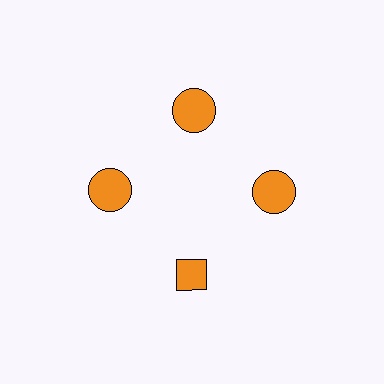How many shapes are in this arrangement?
There are 4 shapes arranged in a ring pattern.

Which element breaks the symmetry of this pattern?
The orange diamond at roughly the 6 o'clock position breaks the symmetry. All other shapes are orange circles.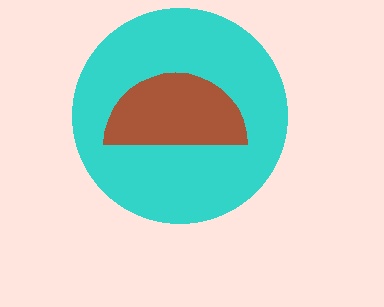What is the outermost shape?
The cyan circle.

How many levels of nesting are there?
2.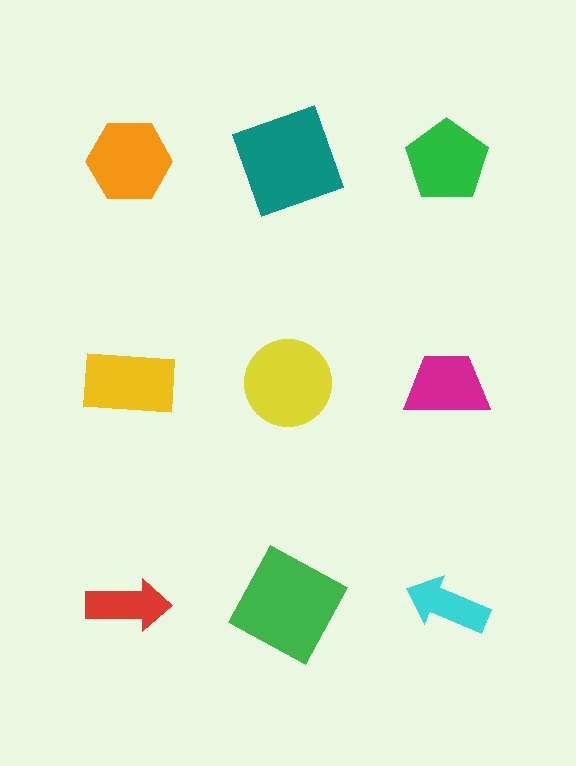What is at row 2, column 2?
A yellow circle.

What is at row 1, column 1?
An orange hexagon.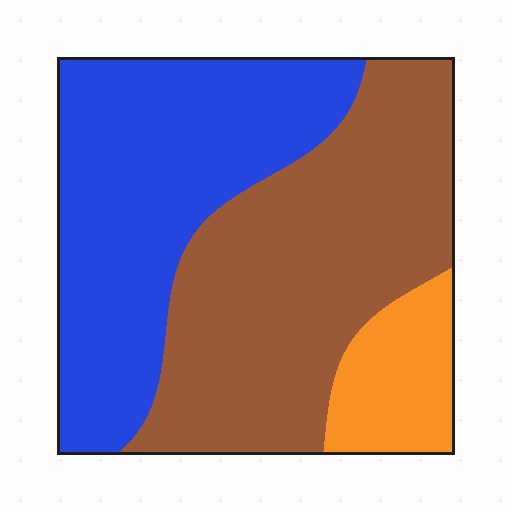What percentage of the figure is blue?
Blue covers 42% of the figure.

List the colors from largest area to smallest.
From largest to smallest: brown, blue, orange.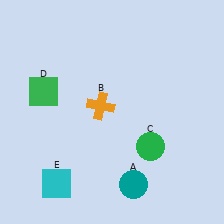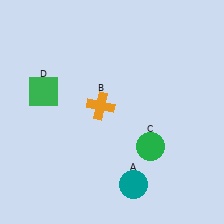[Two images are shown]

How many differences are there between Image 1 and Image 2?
There is 1 difference between the two images.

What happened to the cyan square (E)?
The cyan square (E) was removed in Image 2. It was in the bottom-left area of Image 1.